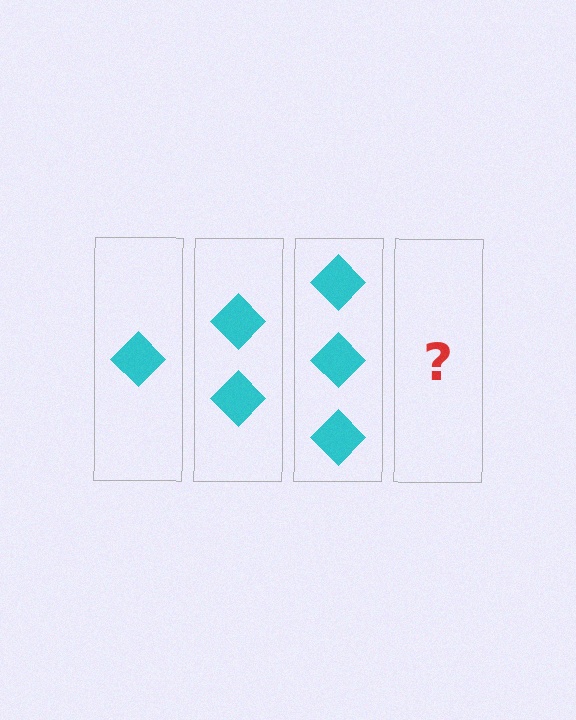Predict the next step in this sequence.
The next step is 4 diamonds.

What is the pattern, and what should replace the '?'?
The pattern is that each step adds one more diamond. The '?' should be 4 diamonds.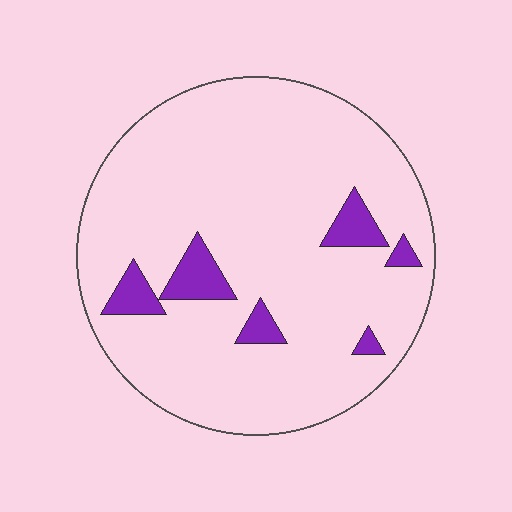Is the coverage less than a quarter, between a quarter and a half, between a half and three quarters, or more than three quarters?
Less than a quarter.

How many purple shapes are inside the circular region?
6.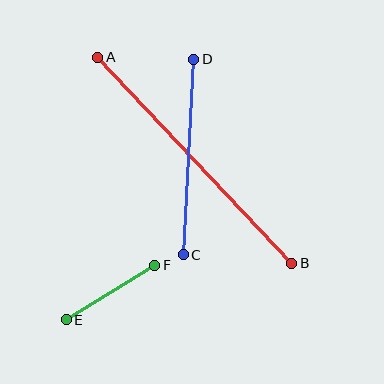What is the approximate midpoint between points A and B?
The midpoint is at approximately (195, 160) pixels.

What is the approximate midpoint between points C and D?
The midpoint is at approximately (189, 157) pixels.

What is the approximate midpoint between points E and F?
The midpoint is at approximately (110, 293) pixels.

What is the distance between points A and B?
The distance is approximately 283 pixels.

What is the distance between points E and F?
The distance is approximately 104 pixels.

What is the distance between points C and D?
The distance is approximately 196 pixels.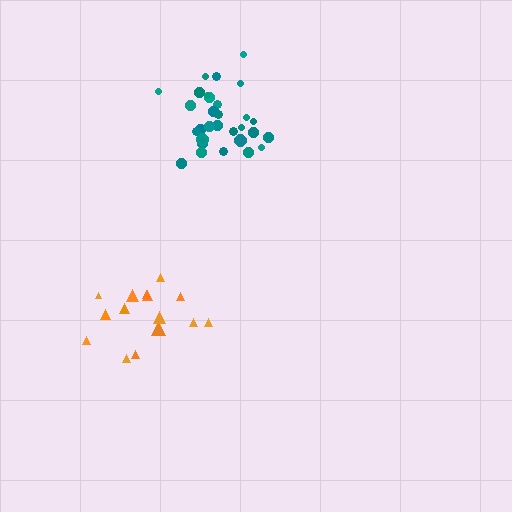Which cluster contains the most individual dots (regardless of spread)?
Teal (31).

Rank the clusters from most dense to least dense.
teal, orange.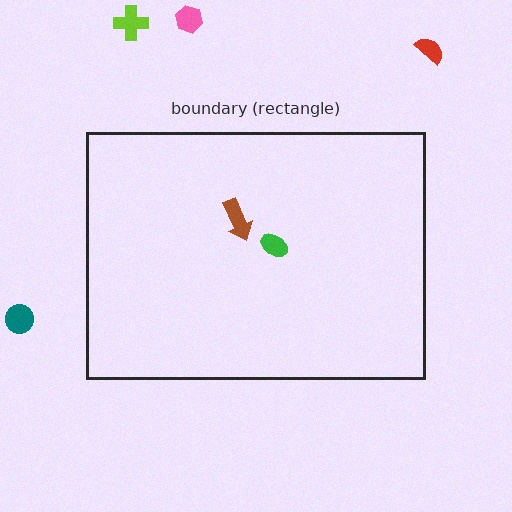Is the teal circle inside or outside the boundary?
Outside.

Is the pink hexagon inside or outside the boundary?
Outside.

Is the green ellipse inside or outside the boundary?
Inside.